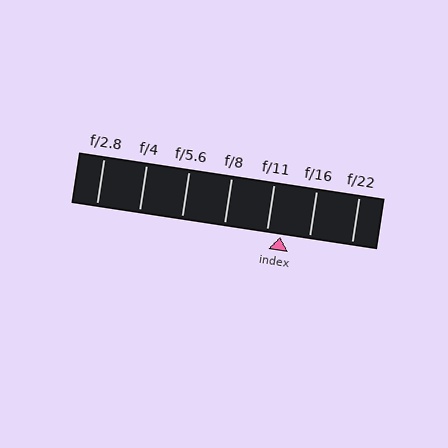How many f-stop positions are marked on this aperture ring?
There are 7 f-stop positions marked.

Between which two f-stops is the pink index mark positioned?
The index mark is between f/11 and f/16.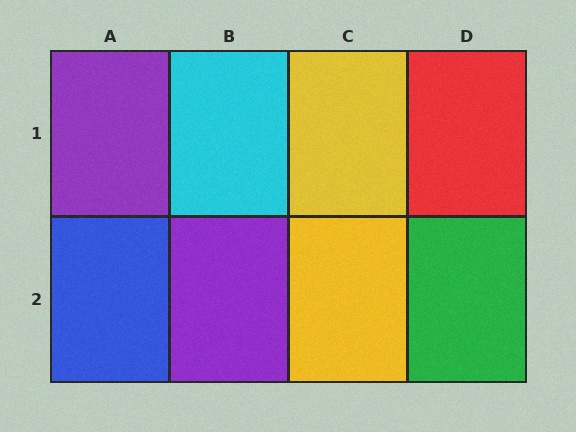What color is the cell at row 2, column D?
Green.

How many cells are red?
1 cell is red.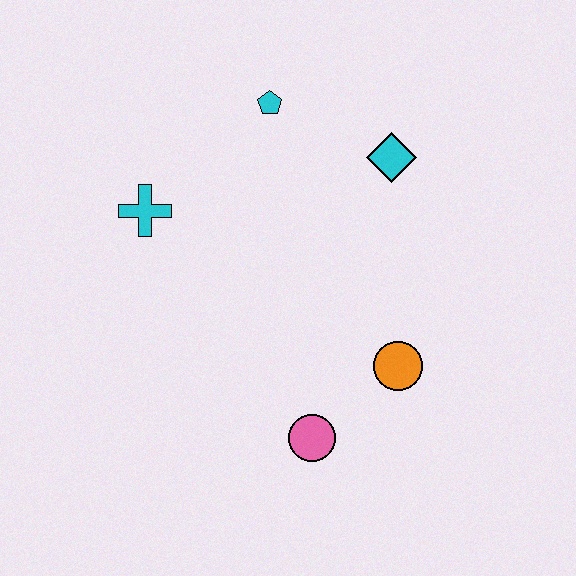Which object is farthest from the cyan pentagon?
The pink circle is farthest from the cyan pentagon.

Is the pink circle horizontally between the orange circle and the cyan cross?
Yes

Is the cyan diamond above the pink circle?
Yes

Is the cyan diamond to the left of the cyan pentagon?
No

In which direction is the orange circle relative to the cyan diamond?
The orange circle is below the cyan diamond.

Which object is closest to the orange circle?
The pink circle is closest to the orange circle.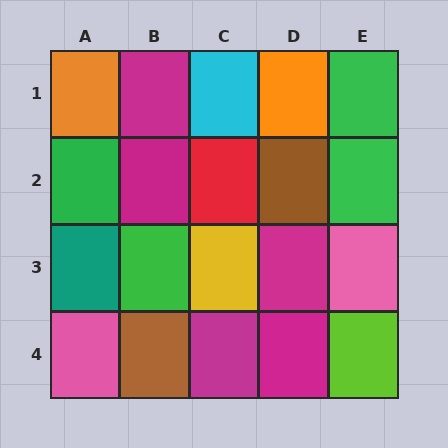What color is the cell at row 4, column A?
Pink.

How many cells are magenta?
5 cells are magenta.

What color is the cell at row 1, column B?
Magenta.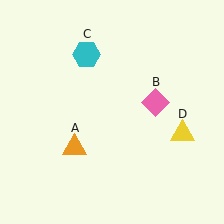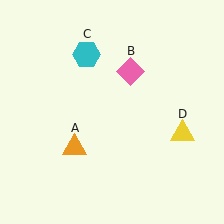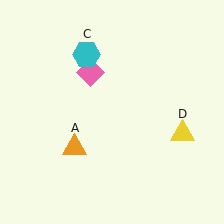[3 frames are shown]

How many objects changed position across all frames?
1 object changed position: pink diamond (object B).